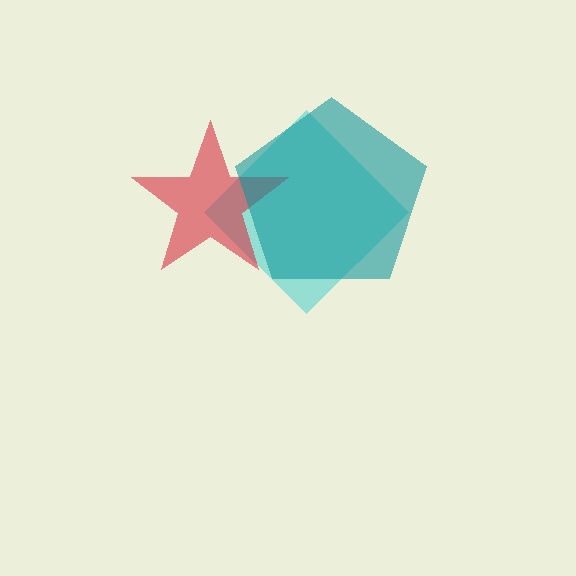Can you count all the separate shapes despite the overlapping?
Yes, there are 3 separate shapes.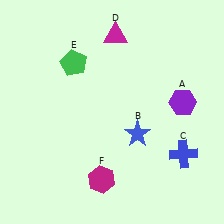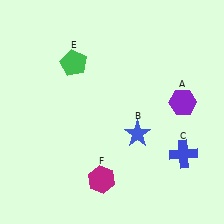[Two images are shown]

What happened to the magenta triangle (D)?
The magenta triangle (D) was removed in Image 2. It was in the top-right area of Image 1.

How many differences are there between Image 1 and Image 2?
There is 1 difference between the two images.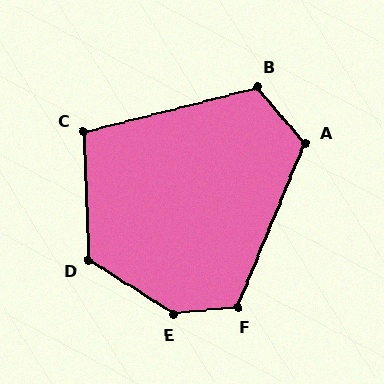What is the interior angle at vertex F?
Approximately 119 degrees (obtuse).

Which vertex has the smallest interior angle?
C, at approximately 102 degrees.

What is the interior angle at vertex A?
Approximately 117 degrees (obtuse).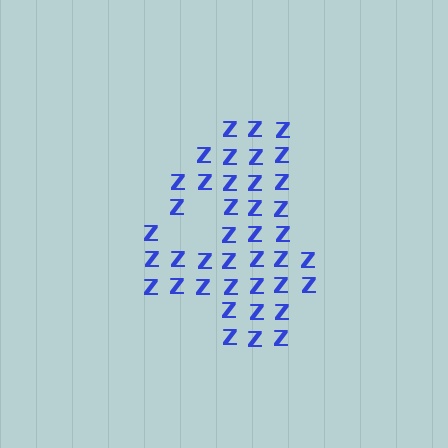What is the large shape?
The large shape is the digit 4.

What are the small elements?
The small elements are letter Z's.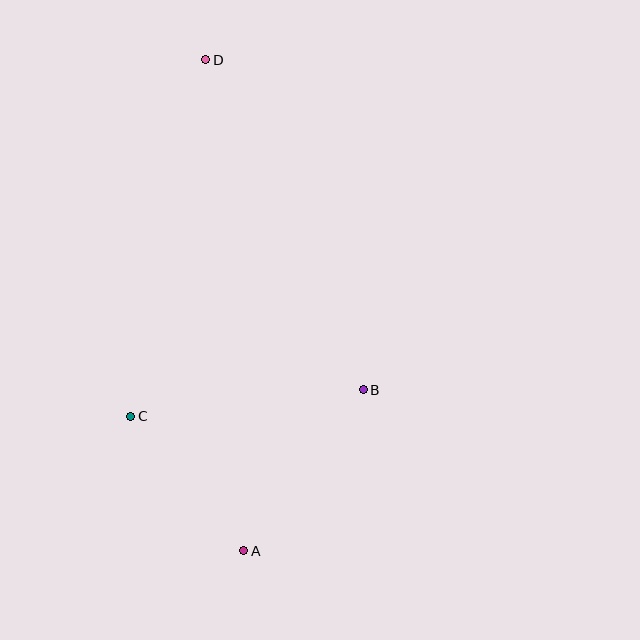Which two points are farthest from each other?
Points A and D are farthest from each other.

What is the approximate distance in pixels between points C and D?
The distance between C and D is approximately 364 pixels.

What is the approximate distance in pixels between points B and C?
The distance between B and C is approximately 234 pixels.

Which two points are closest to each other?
Points A and C are closest to each other.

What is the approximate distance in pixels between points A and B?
The distance between A and B is approximately 200 pixels.